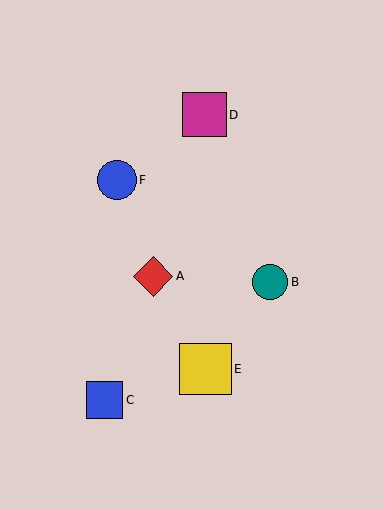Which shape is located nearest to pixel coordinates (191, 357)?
The yellow square (labeled E) at (205, 369) is nearest to that location.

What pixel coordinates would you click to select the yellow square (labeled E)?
Click at (205, 369) to select the yellow square E.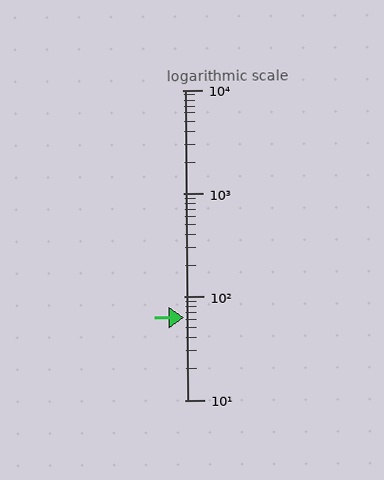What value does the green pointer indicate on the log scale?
The pointer indicates approximately 63.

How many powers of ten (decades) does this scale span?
The scale spans 3 decades, from 10 to 10000.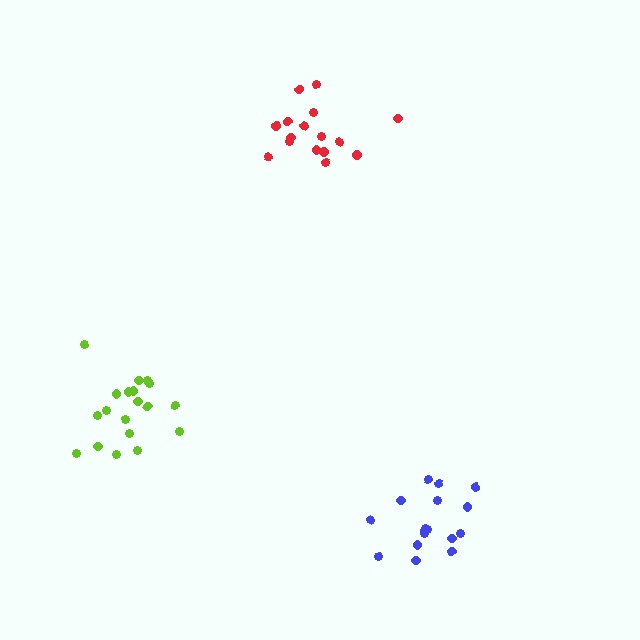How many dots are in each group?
Group 1: 19 dots, Group 2: 16 dots, Group 3: 17 dots (52 total).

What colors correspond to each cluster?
The clusters are colored: lime, red, blue.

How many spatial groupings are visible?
There are 3 spatial groupings.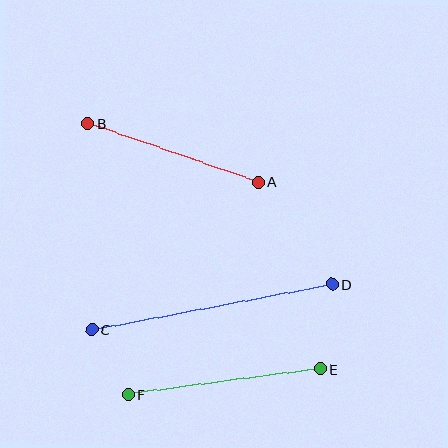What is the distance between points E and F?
The distance is approximately 193 pixels.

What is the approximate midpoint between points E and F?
The midpoint is at approximately (224, 382) pixels.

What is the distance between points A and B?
The distance is approximately 180 pixels.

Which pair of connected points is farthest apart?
Points C and D are farthest apart.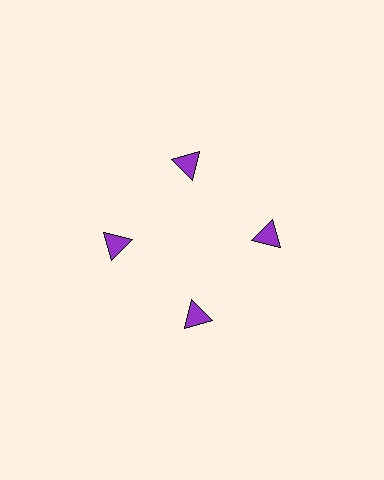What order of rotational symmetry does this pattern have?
This pattern has 4-fold rotational symmetry.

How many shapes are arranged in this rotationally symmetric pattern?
There are 4 shapes, arranged in 4 groups of 1.